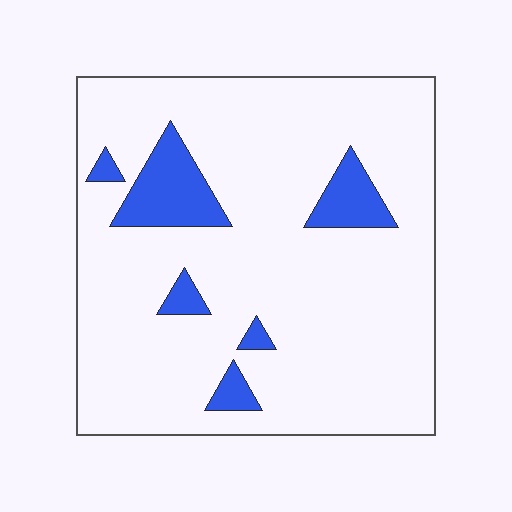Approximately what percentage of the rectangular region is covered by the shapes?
Approximately 10%.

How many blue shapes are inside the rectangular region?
6.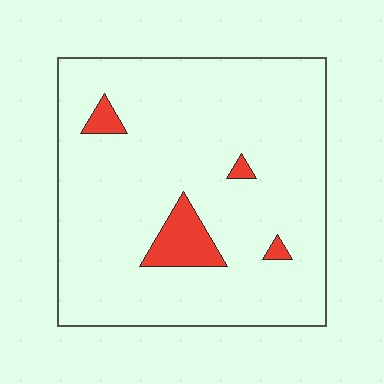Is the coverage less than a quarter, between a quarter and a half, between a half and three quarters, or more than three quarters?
Less than a quarter.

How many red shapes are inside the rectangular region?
4.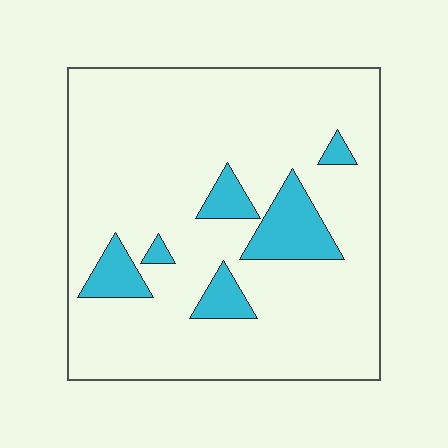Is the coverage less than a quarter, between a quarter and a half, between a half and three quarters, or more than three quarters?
Less than a quarter.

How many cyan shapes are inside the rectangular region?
6.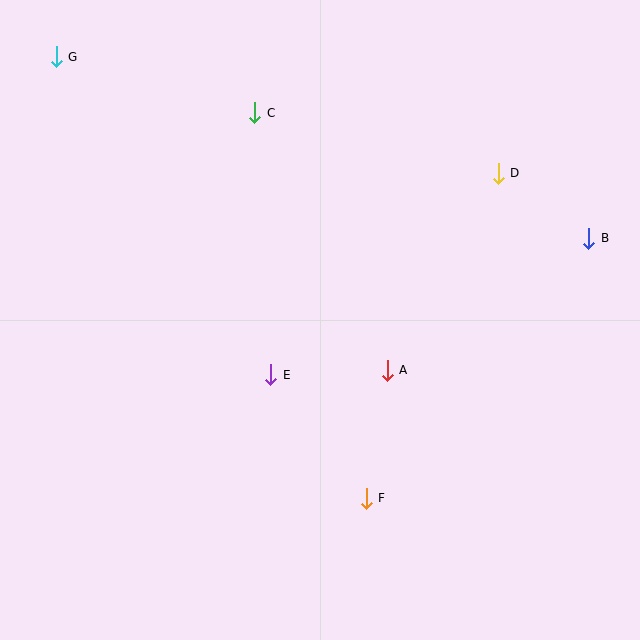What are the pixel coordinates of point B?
Point B is at (589, 238).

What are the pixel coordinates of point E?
Point E is at (271, 375).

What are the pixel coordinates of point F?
Point F is at (366, 498).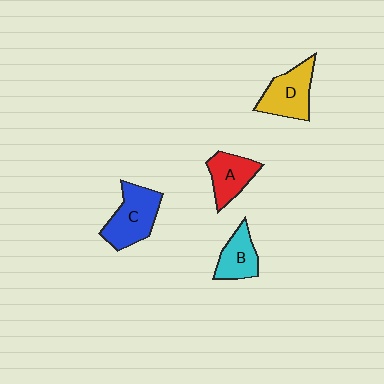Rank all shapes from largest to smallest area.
From largest to smallest: C (blue), D (yellow), A (red), B (cyan).